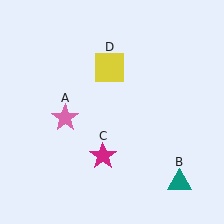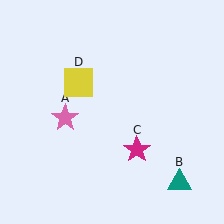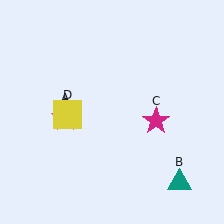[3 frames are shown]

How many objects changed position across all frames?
2 objects changed position: magenta star (object C), yellow square (object D).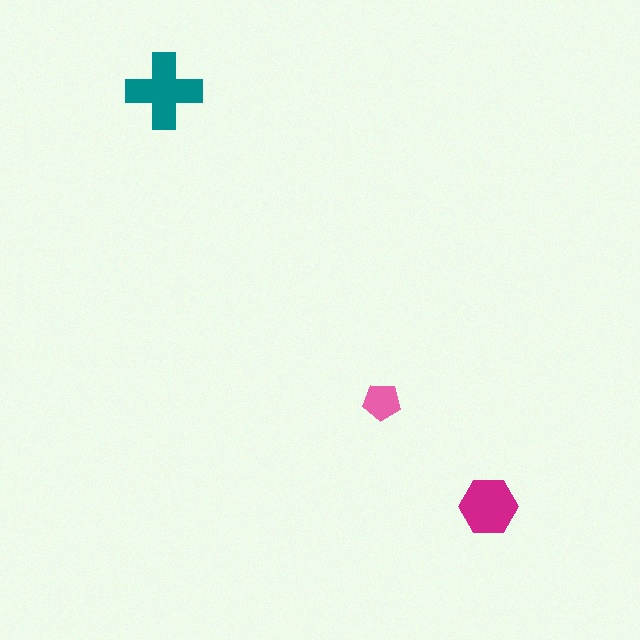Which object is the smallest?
The pink pentagon.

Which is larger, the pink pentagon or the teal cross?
The teal cross.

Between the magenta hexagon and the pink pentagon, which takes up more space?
The magenta hexagon.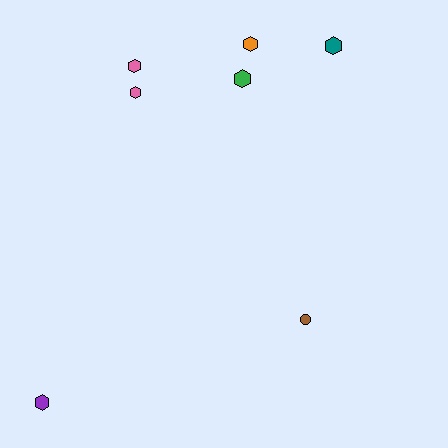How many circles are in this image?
There is 1 circle.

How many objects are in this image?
There are 7 objects.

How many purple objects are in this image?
There is 1 purple object.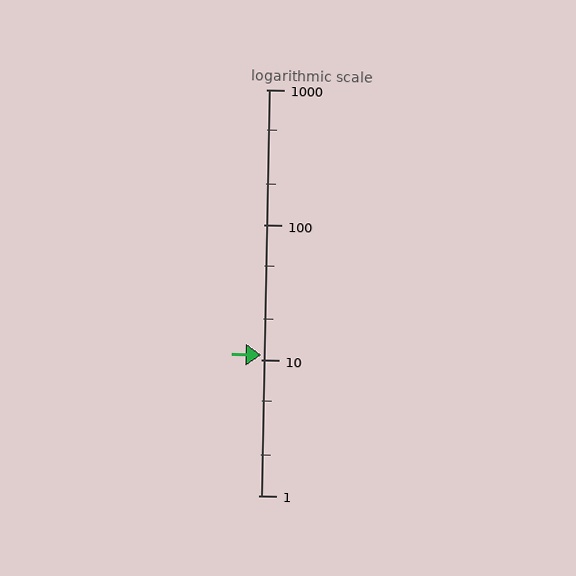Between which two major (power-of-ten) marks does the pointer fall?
The pointer is between 10 and 100.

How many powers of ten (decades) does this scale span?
The scale spans 3 decades, from 1 to 1000.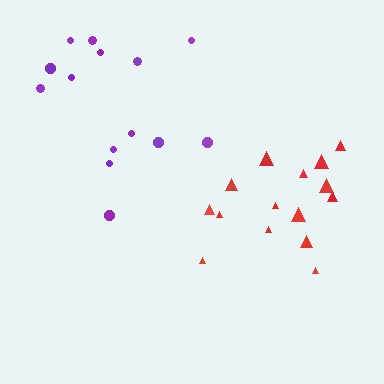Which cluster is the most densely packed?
Red.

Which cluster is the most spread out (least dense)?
Purple.